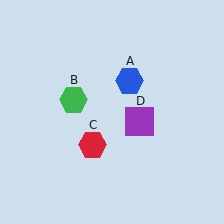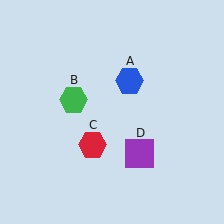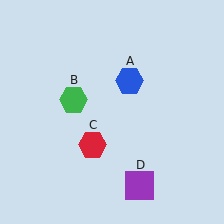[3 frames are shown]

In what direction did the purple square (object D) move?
The purple square (object D) moved down.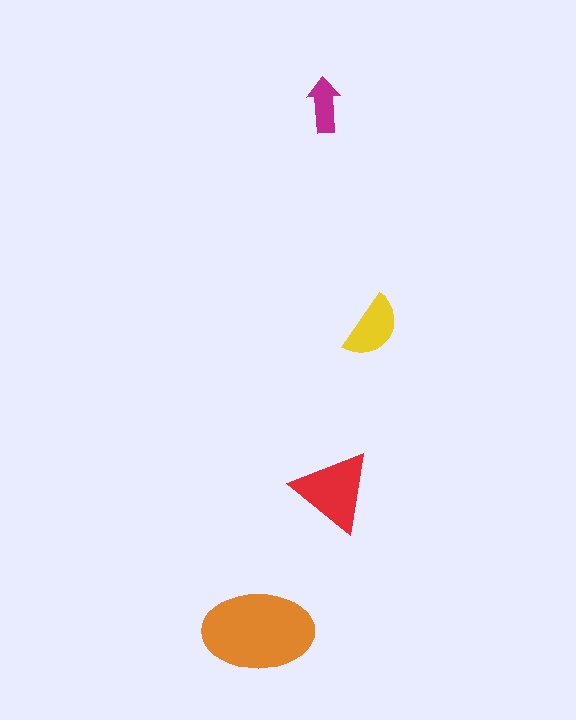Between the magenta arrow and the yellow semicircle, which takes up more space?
The yellow semicircle.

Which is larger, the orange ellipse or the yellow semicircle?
The orange ellipse.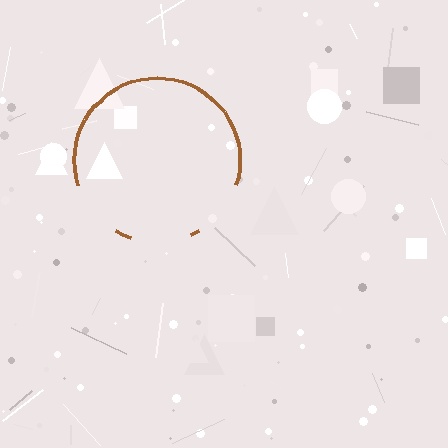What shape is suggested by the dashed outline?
The dashed outline suggests a circle.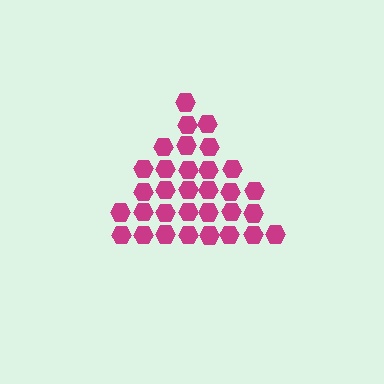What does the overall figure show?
The overall figure shows a triangle.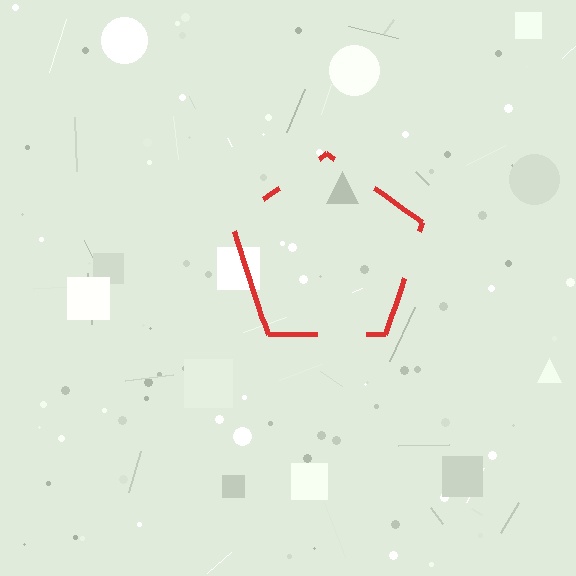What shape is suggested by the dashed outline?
The dashed outline suggests a pentagon.